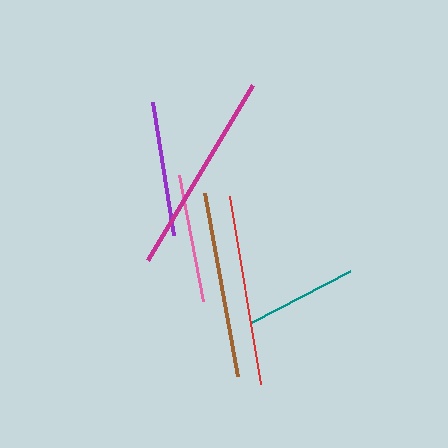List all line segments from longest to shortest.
From longest to shortest: magenta, red, brown, purple, pink, teal.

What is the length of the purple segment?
The purple segment is approximately 134 pixels long.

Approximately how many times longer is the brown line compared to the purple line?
The brown line is approximately 1.4 times the length of the purple line.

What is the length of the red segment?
The red segment is approximately 191 pixels long.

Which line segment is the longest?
The magenta line is the longest at approximately 204 pixels.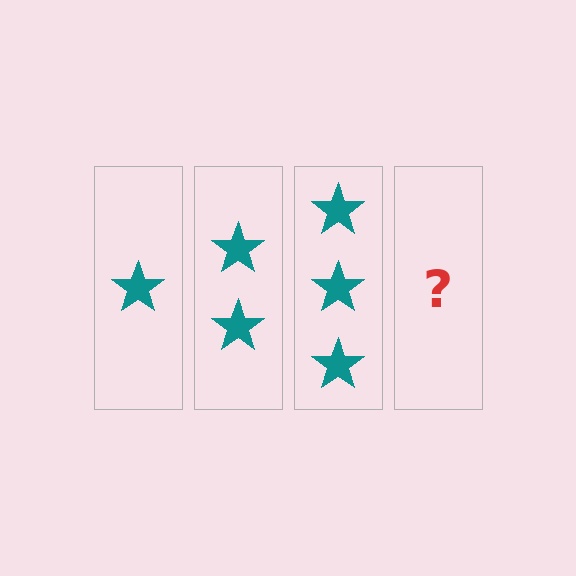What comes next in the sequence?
The next element should be 4 stars.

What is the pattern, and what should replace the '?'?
The pattern is that each step adds one more star. The '?' should be 4 stars.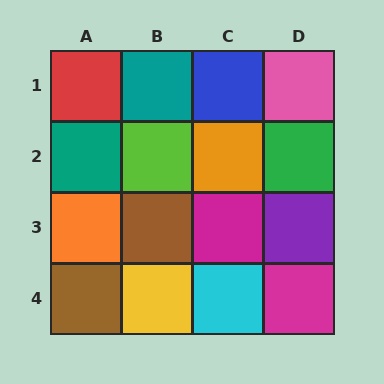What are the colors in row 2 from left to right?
Teal, lime, orange, green.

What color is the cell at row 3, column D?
Purple.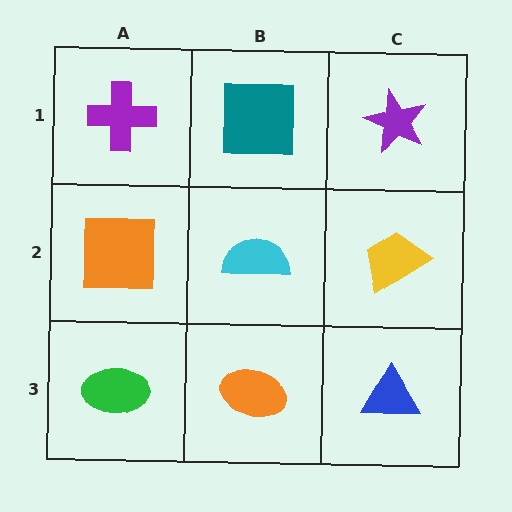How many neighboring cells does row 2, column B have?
4.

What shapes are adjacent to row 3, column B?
A cyan semicircle (row 2, column B), a green ellipse (row 3, column A), a blue triangle (row 3, column C).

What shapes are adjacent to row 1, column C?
A yellow trapezoid (row 2, column C), a teal square (row 1, column B).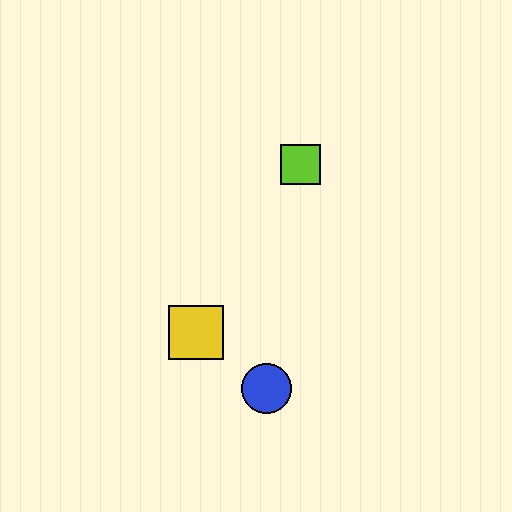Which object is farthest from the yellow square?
The lime square is farthest from the yellow square.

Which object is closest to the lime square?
The yellow square is closest to the lime square.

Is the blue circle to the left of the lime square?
Yes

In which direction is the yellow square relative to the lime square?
The yellow square is below the lime square.